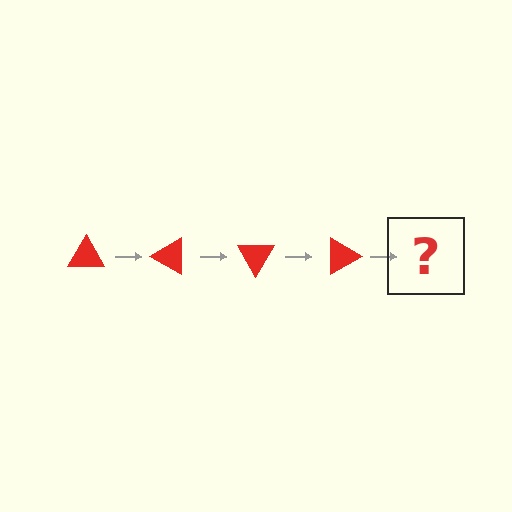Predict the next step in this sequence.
The next step is a red triangle rotated 120 degrees.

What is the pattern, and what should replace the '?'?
The pattern is that the triangle rotates 30 degrees each step. The '?' should be a red triangle rotated 120 degrees.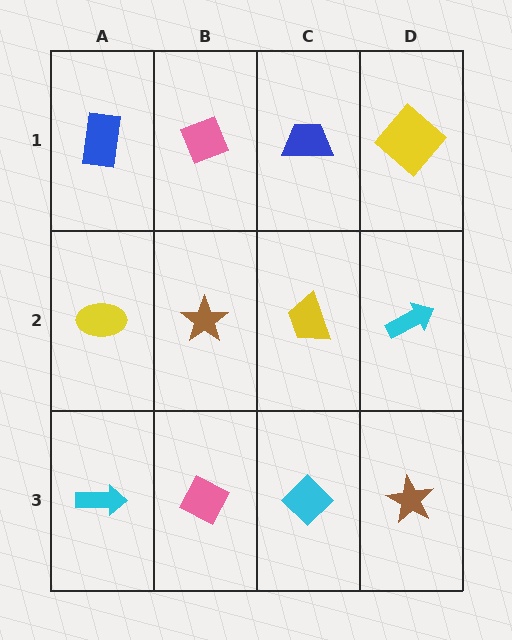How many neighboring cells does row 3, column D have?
2.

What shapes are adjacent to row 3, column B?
A brown star (row 2, column B), a cyan arrow (row 3, column A), a cyan diamond (row 3, column C).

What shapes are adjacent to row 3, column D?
A cyan arrow (row 2, column D), a cyan diamond (row 3, column C).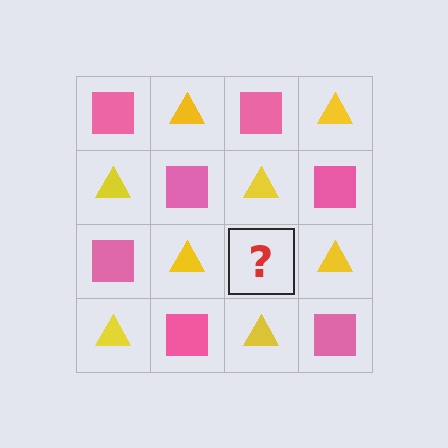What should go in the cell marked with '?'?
The missing cell should contain a pink square.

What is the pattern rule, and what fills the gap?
The rule is that it alternates pink square and yellow triangle in a checkerboard pattern. The gap should be filled with a pink square.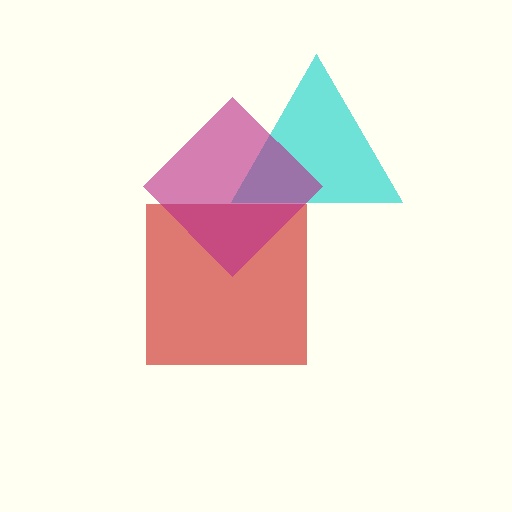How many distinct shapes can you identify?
There are 3 distinct shapes: a red square, a cyan triangle, a magenta diamond.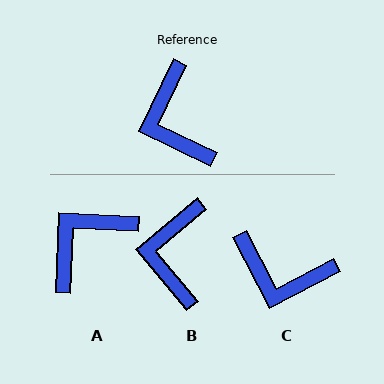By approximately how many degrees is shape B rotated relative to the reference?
Approximately 25 degrees clockwise.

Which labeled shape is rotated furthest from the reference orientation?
A, about 67 degrees away.